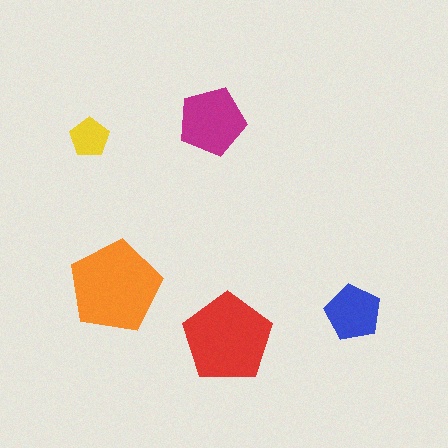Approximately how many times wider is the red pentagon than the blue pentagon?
About 1.5 times wider.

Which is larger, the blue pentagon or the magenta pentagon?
The magenta one.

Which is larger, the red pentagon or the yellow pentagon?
The red one.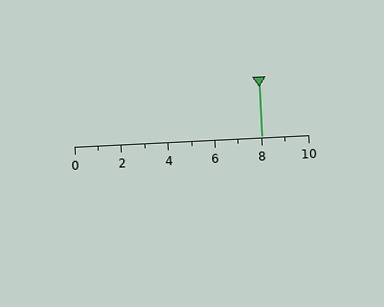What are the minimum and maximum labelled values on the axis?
The axis runs from 0 to 10.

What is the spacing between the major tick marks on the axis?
The major ticks are spaced 2 apart.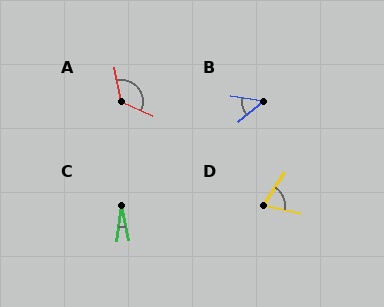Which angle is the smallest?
C, at approximately 20 degrees.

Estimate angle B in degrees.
Approximately 48 degrees.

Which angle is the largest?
A, at approximately 124 degrees.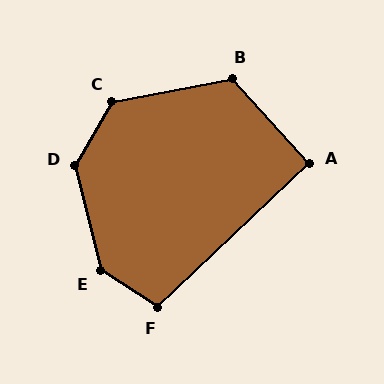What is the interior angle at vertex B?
Approximately 121 degrees (obtuse).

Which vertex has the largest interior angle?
E, at approximately 137 degrees.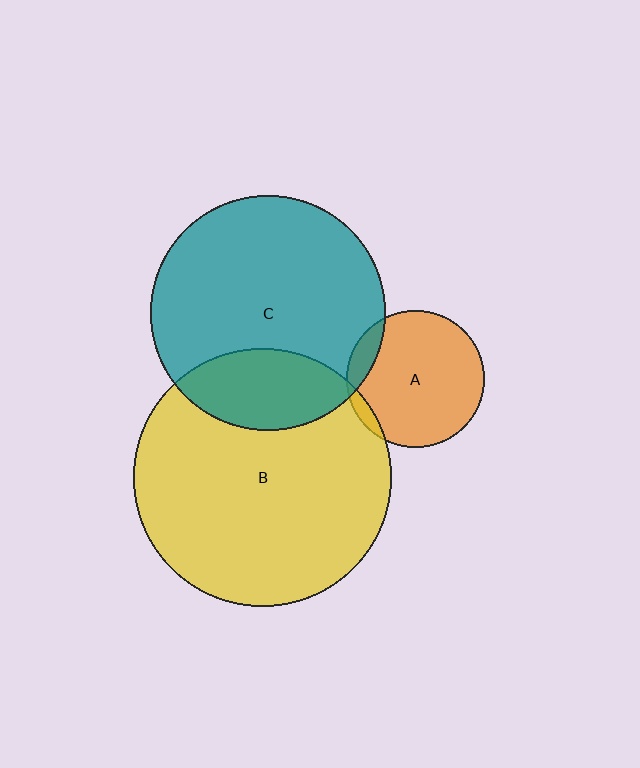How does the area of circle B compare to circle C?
Approximately 1.2 times.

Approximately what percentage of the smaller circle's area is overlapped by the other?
Approximately 10%.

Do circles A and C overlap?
Yes.